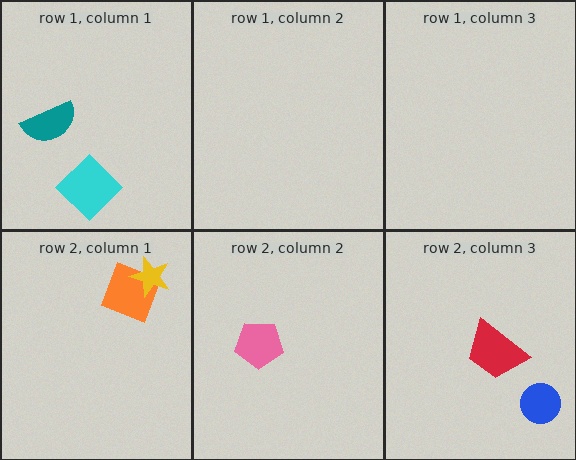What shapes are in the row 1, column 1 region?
The cyan diamond, the teal semicircle.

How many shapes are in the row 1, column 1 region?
2.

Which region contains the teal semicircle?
The row 1, column 1 region.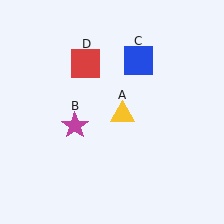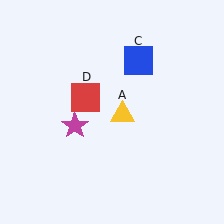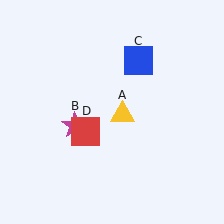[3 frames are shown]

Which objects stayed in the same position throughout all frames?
Yellow triangle (object A) and magenta star (object B) and blue square (object C) remained stationary.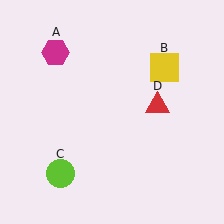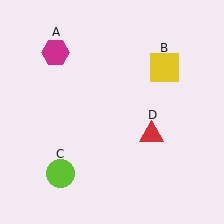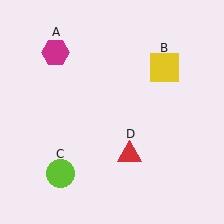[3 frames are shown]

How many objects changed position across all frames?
1 object changed position: red triangle (object D).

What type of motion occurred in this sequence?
The red triangle (object D) rotated clockwise around the center of the scene.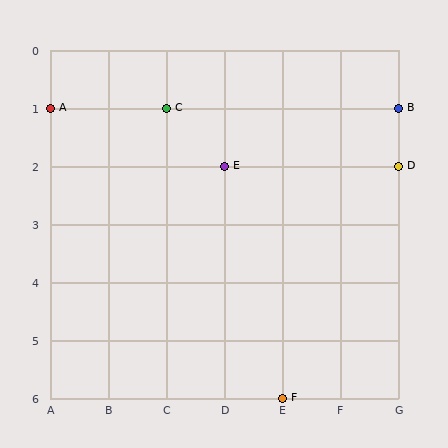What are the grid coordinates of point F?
Point F is at grid coordinates (E, 6).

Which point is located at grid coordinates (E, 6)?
Point F is at (E, 6).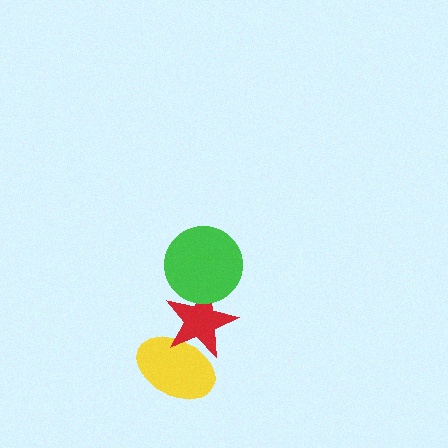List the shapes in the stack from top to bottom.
From top to bottom: the green circle, the red star, the yellow ellipse.